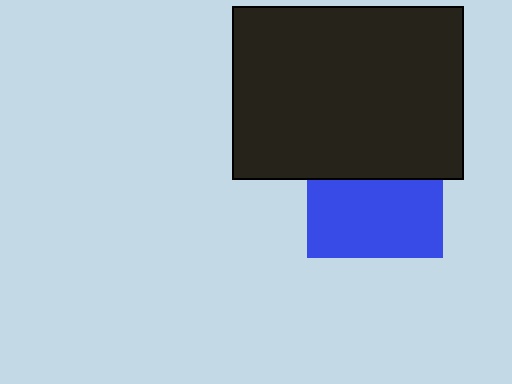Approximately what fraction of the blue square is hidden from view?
Roughly 43% of the blue square is hidden behind the black rectangle.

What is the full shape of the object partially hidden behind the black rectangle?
The partially hidden object is a blue square.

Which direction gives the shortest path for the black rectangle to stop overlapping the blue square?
Moving up gives the shortest separation.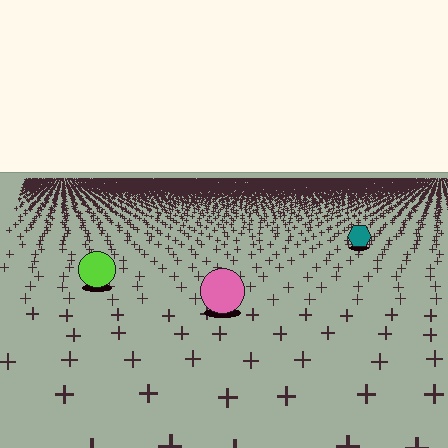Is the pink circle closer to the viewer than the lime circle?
Yes. The pink circle is closer — you can tell from the texture gradient: the ground texture is coarser near it.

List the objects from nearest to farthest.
From nearest to farthest: the pink circle, the lime circle, the teal hexagon.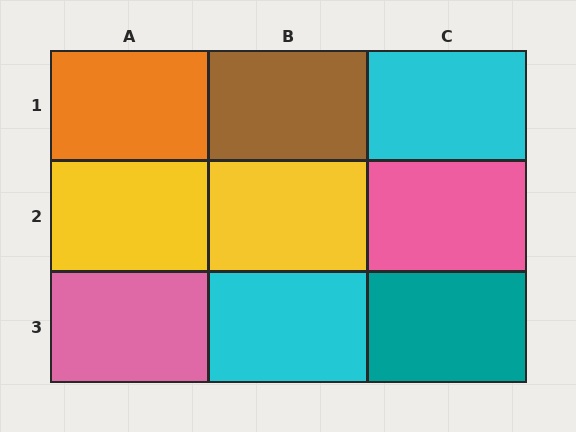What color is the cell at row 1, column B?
Brown.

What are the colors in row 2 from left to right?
Yellow, yellow, pink.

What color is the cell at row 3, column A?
Pink.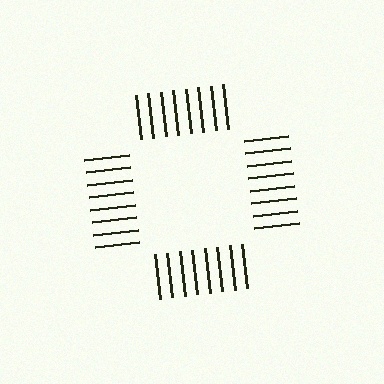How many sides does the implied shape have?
4 sides — the line-ends trace a square.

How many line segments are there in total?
32 — 8 along each of the 4 edges.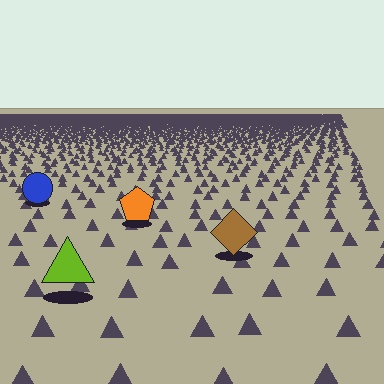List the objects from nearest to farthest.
From nearest to farthest: the lime triangle, the brown diamond, the orange pentagon, the blue circle.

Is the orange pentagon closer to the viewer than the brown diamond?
No. The brown diamond is closer — you can tell from the texture gradient: the ground texture is coarser near it.